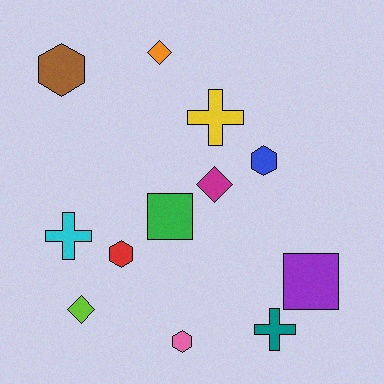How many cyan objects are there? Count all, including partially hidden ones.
There is 1 cyan object.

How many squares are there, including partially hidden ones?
There are 2 squares.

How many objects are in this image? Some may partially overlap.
There are 12 objects.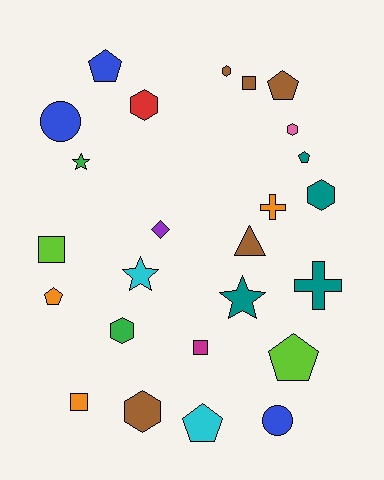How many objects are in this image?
There are 25 objects.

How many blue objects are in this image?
There are 3 blue objects.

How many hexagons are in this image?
There are 6 hexagons.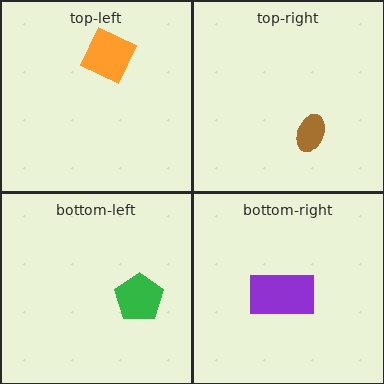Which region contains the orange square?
The top-left region.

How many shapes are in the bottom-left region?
1.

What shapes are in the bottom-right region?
The purple rectangle.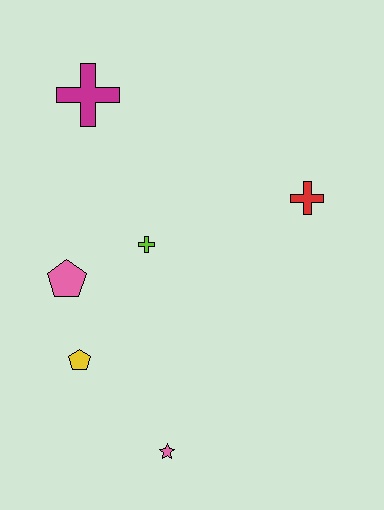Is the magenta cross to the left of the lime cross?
Yes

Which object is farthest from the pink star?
The magenta cross is farthest from the pink star.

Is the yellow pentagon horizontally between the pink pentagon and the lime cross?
Yes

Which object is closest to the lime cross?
The pink pentagon is closest to the lime cross.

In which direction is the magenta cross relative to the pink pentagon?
The magenta cross is above the pink pentagon.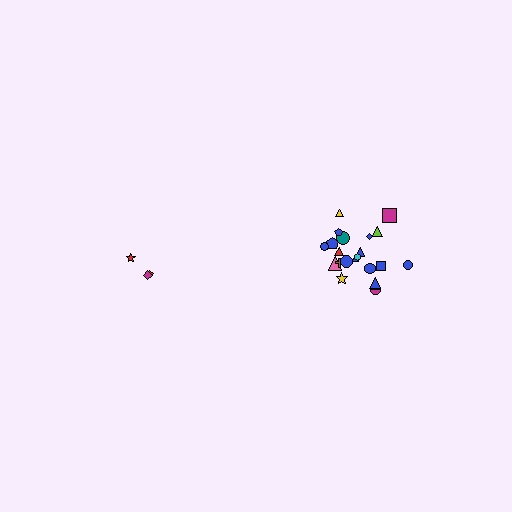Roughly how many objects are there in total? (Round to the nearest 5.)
Roughly 25 objects in total.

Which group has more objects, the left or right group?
The right group.